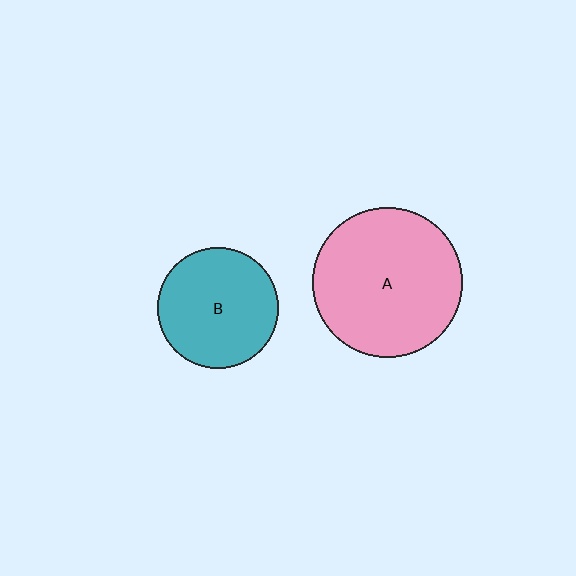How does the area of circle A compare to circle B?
Approximately 1.5 times.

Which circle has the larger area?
Circle A (pink).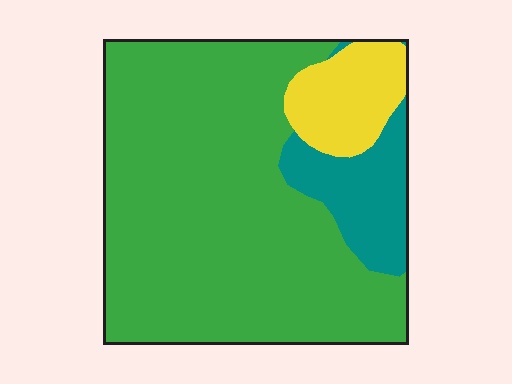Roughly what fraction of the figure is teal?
Teal covers 13% of the figure.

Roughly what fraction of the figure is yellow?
Yellow takes up about one eighth (1/8) of the figure.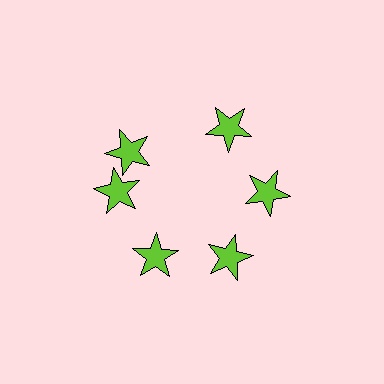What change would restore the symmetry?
The symmetry would be restored by rotating it back into even spacing with its neighbors so that all 6 stars sit at equal angles and equal distance from the center.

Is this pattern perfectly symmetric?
No. The 6 lime stars are arranged in a ring, but one element near the 11 o'clock position is rotated out of alignment along the ring, breaking the 6-fold rotational symmetry.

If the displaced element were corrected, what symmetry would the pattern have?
It would have 6-fold rotational symmetry — the pattern would map onto itself every 60 degrees.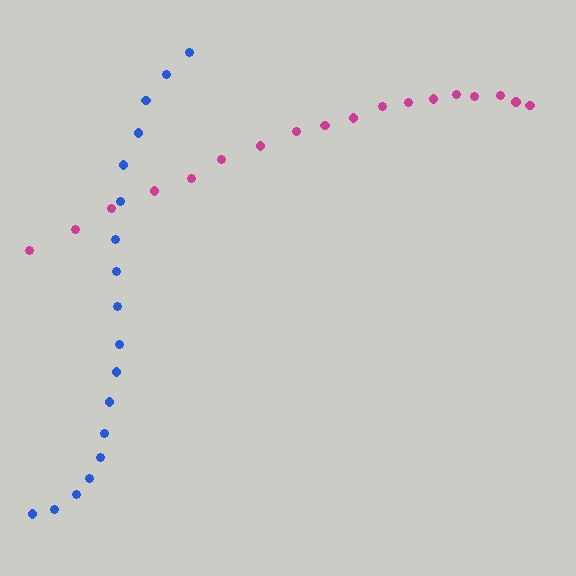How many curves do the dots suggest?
There are 2 distinct paths.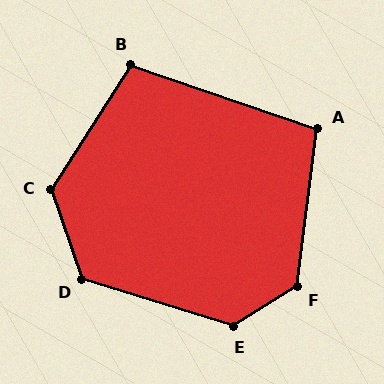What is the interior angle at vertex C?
Approximately 129 degrees (obtuse).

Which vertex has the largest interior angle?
F, at approximately 130 degrees.